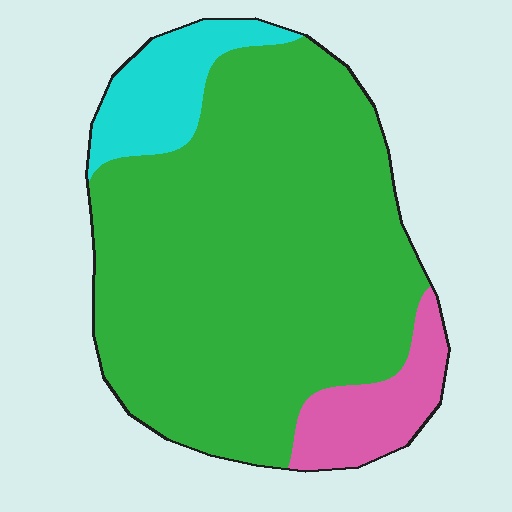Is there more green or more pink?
Green.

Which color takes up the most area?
Green, at roughly 80%.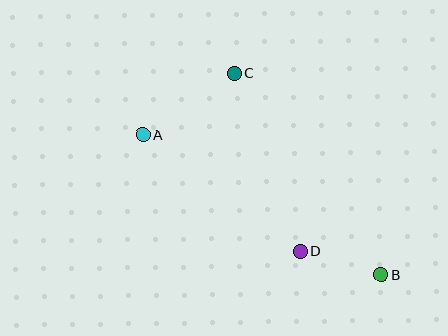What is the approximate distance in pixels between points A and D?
The distance between A and D is approximately 196 pixels.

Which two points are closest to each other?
Points B and D are closest to each other.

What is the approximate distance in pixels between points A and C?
The distance between A and C is approximately 110 pixels.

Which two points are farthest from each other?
Points A and B are farthest from each other.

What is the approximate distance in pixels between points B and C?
The distance between B and C is approximately 249 pixels.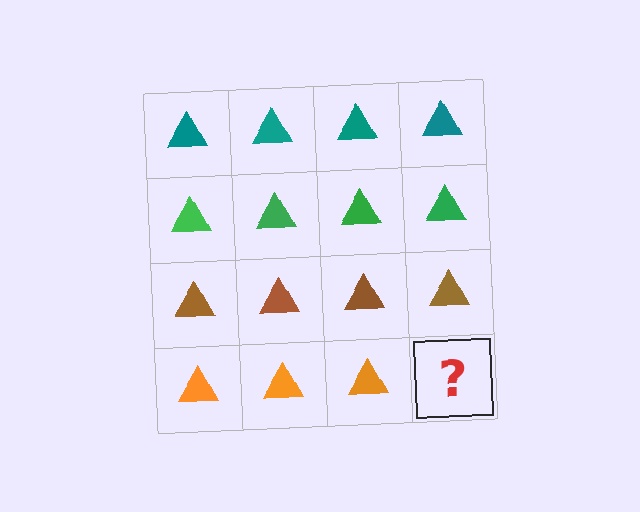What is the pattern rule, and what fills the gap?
The rule is that each row has a consistent color. The gap should be filled with an orange triangle.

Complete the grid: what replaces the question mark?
The question mark should be replaced with an orange triangle.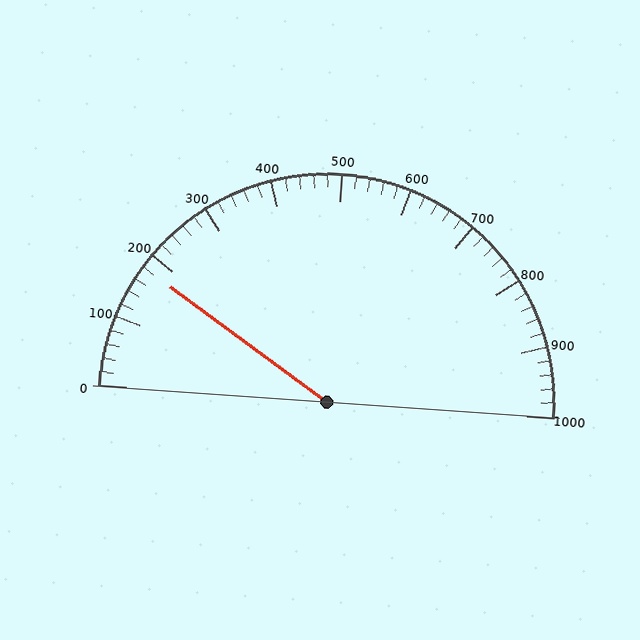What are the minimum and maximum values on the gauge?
The gauge ranges from 0 to 1000.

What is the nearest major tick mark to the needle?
The nearest major tick mark is 200.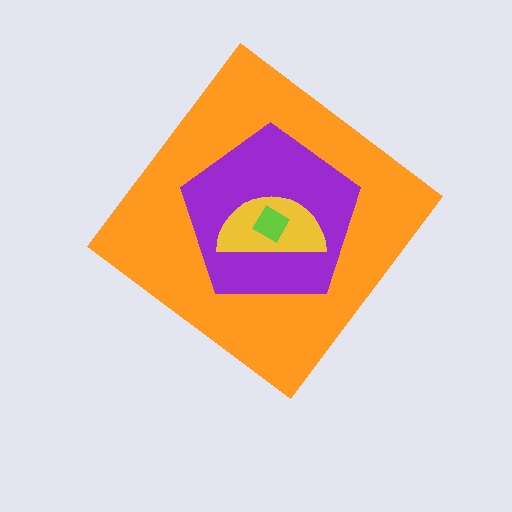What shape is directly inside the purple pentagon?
The yellow semicircle.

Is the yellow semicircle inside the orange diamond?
Yes.